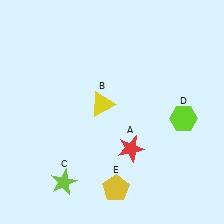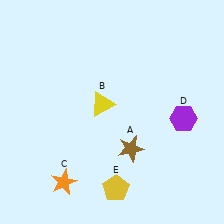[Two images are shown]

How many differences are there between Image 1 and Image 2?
There are 3 differences between the two images.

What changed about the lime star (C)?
In Image 1, C is lime. In Image 2, it changed to orange.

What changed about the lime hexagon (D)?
In Image 1, D is lime. In Image 2, it changed to purple.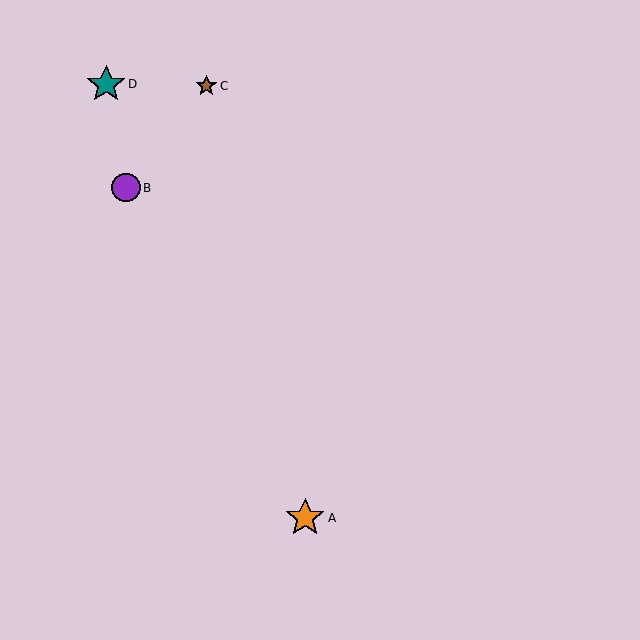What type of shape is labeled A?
Shape A is an orange star.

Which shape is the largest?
The orange star (labeled A) is the largest.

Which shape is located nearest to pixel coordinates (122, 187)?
The purple circle (labeled B) at (126, 188) is nearest to that location.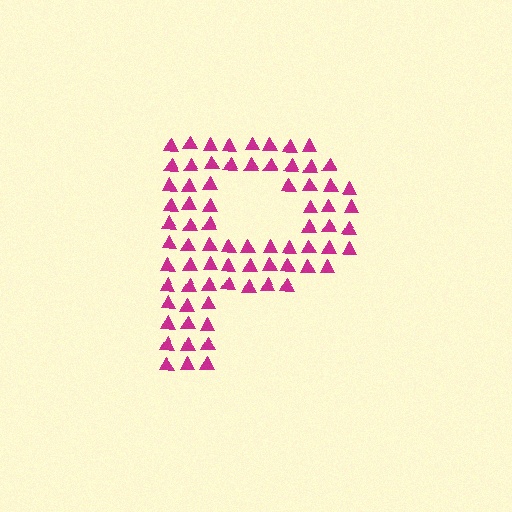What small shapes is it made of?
It is made of small triangles.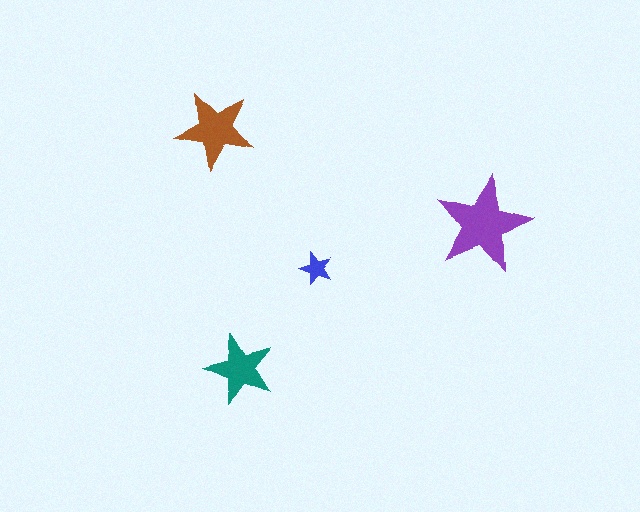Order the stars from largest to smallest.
the purple one, the brown one, the teal one, the blue one.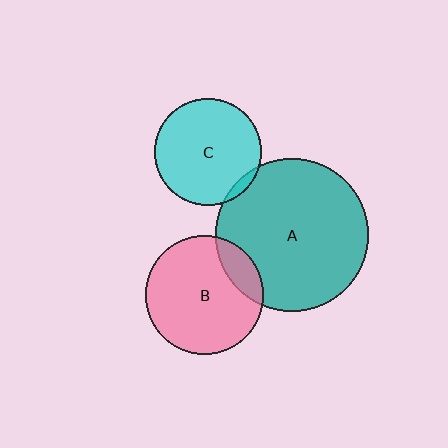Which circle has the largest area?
Circle A (teal).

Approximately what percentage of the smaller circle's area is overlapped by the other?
Approximately 5%.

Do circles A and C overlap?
Yes.